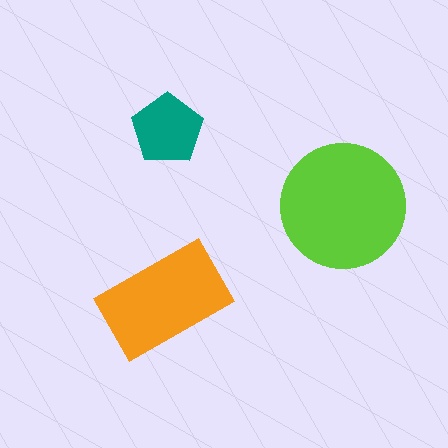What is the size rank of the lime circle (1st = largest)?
1st.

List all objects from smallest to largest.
The teal pentagon, the orange rectangle, the lime circle.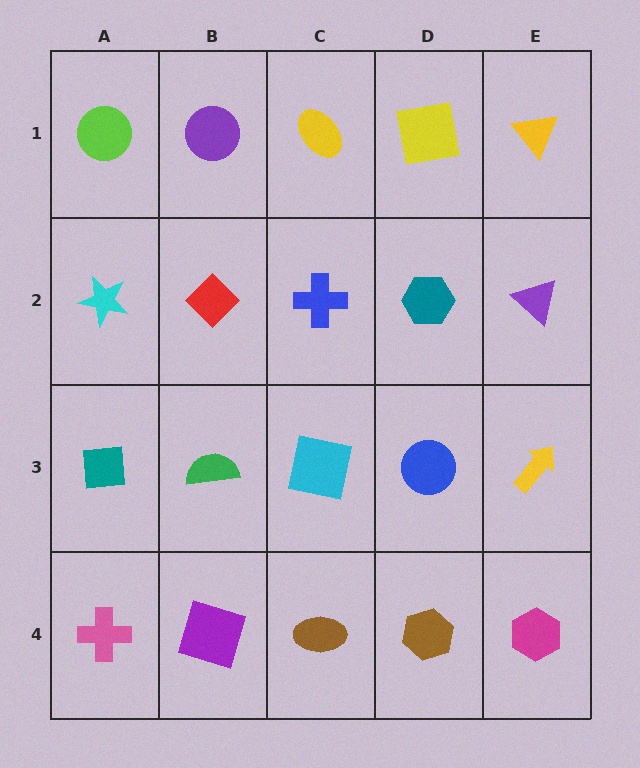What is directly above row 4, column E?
A yellow arrow.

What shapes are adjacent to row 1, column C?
A blue cross (row 2, column C), a purple circle (row 1, column B), a yellow square (row 1, column D).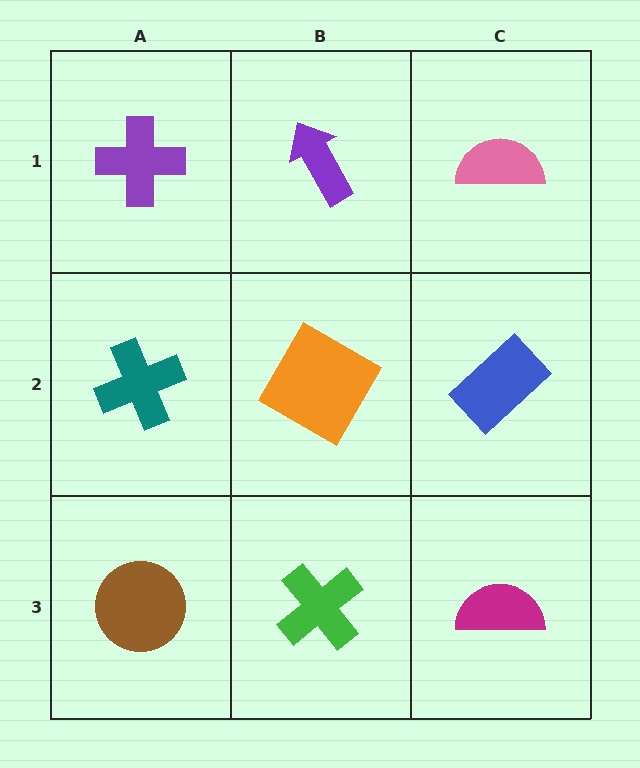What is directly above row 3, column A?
A teal cross.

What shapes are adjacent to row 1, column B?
An orange square (row 2, column B), a purple cross (row 1, column A), a pink semicircle (row 1, column C).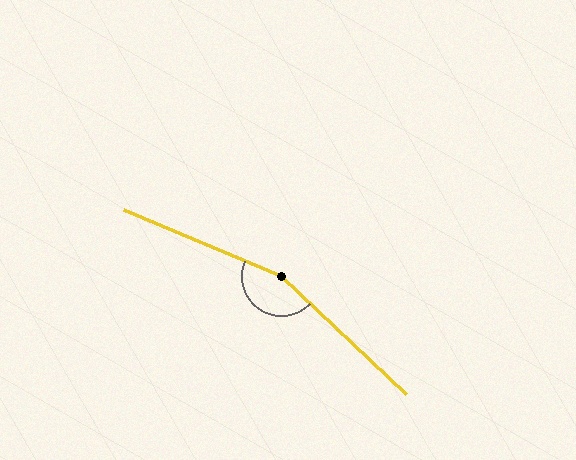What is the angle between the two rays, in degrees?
Approximately 159 degrees.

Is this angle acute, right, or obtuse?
It is obtuse.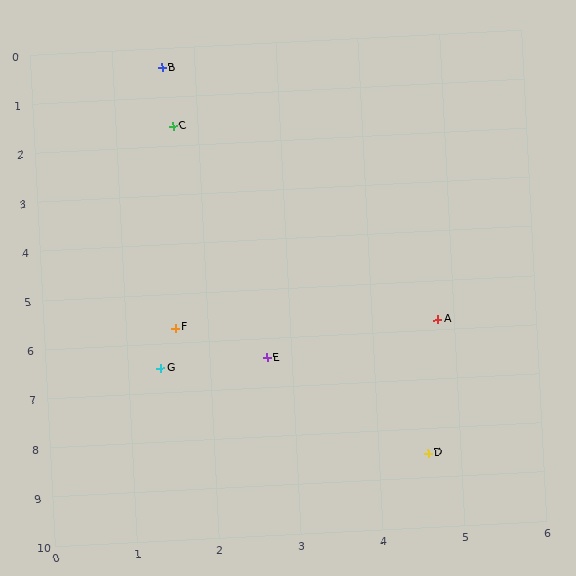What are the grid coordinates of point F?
Point F is at approximately (1.6, 5.7).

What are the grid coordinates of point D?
Point D is at approximately (4.6, 8.5).